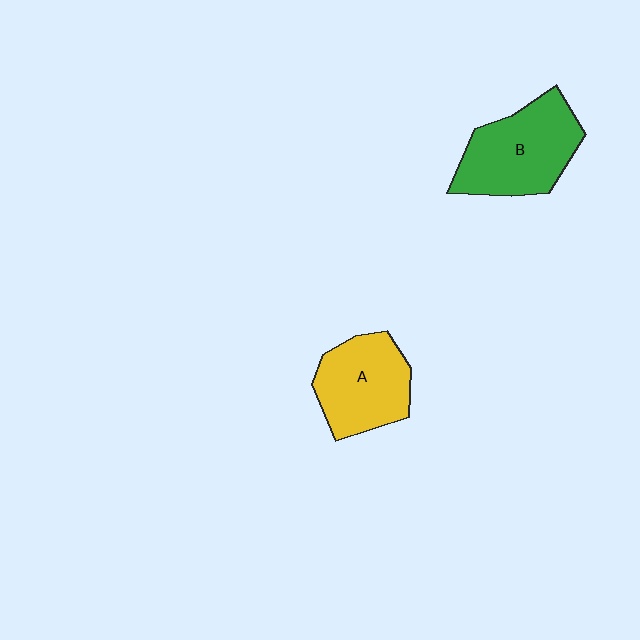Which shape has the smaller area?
Shape A (yellow).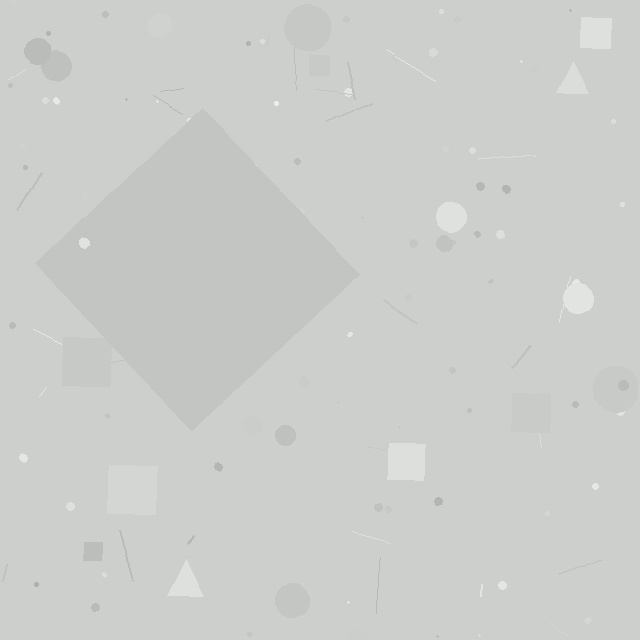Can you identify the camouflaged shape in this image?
The camouflaged shape is a diamond.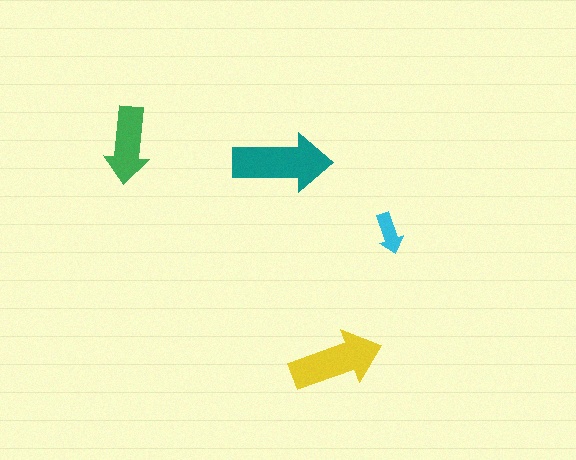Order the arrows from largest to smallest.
the teal one, the yellow one, the green one, the cyan one.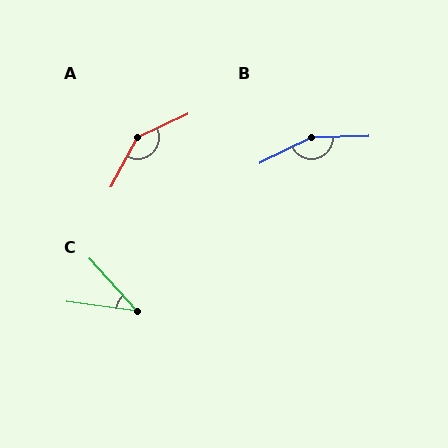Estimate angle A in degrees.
Approximately 142 degrees.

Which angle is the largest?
B, at approximately 155 degrees.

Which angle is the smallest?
C, at approximately 40 degrees.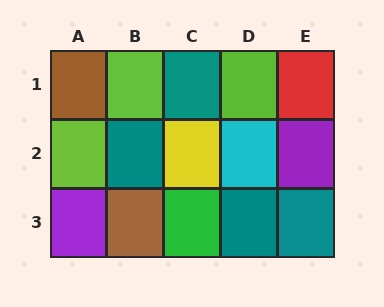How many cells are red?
1 cell is red.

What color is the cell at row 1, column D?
Lime.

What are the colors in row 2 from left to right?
Lime, teal, yellow, cyan, purple.